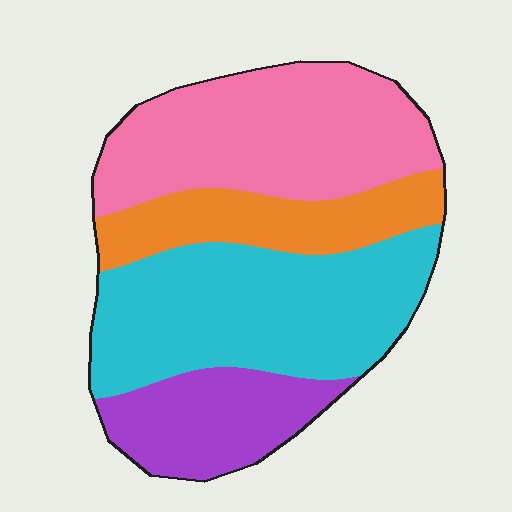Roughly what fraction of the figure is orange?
Orange takes up less than a quarter of the figure.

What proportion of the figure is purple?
Purple takes up about one sixth (1/6) of the figure.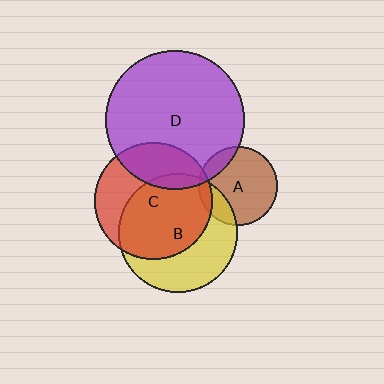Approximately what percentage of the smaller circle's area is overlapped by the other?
Approximately 60%.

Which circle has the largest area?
Circle D (purple).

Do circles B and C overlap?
Yes.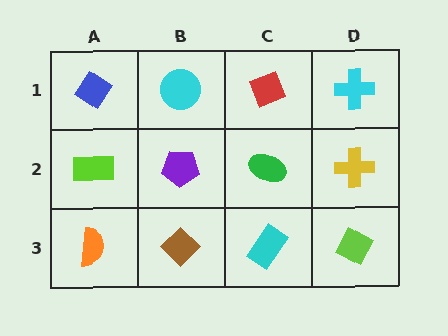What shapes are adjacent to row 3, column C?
A green ellipse (row 2, column C), a brown diamond (row 3, column B), a lime diamond (row 3, column D).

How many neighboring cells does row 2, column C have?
4.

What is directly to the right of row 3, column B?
A cyan rectangle.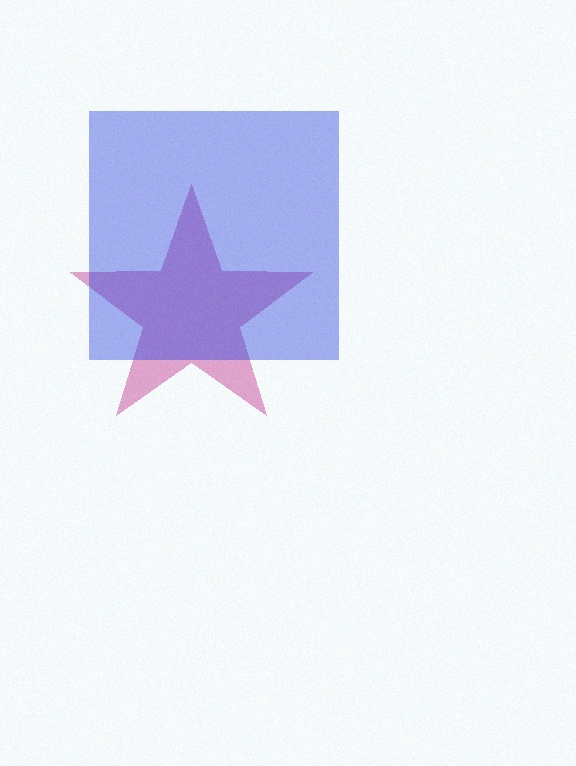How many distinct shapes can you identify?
There are 2 distinct shapes: a magenta star, a blue square.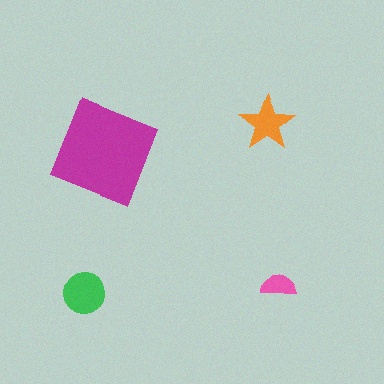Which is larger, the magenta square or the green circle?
The magenta square.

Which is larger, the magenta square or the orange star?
The magenta square.